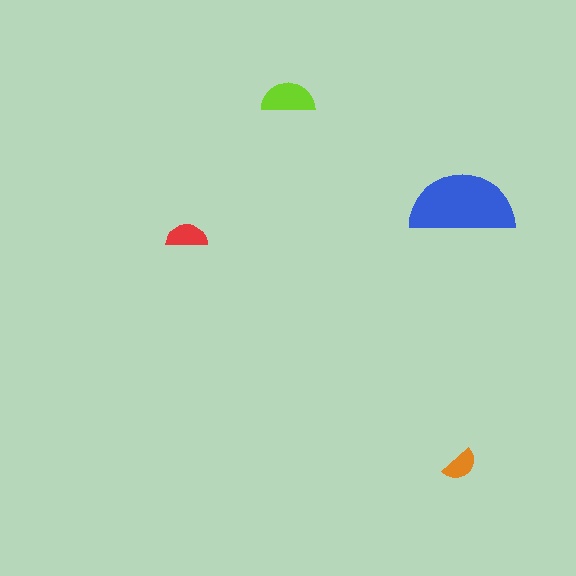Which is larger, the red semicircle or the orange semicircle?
The red one.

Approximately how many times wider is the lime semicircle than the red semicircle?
About 1.5 times wider.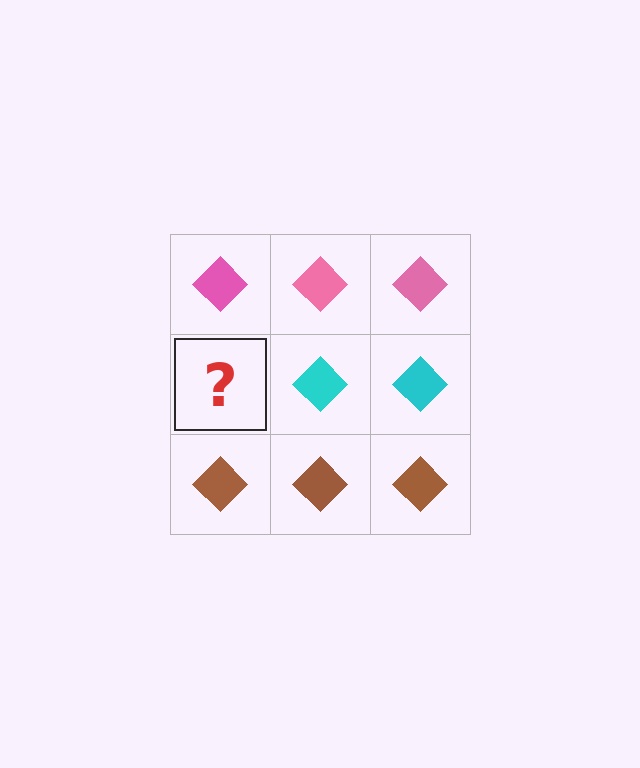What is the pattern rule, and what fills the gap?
The rule is that each row has a consistent color. The gap should be filled with a cyan diamond.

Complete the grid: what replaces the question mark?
The question mark should be replaced with a cyan diamond.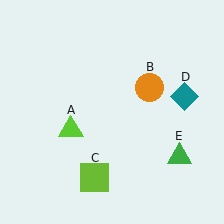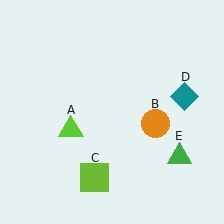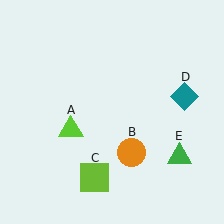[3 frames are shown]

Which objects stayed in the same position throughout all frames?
Lime triangle (object A) and lime square (object C) and teal diamond (object D) and green triangle (object E) remained stationary.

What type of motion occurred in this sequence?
The orange circle (object B) rotated clockwise around the center of the scene.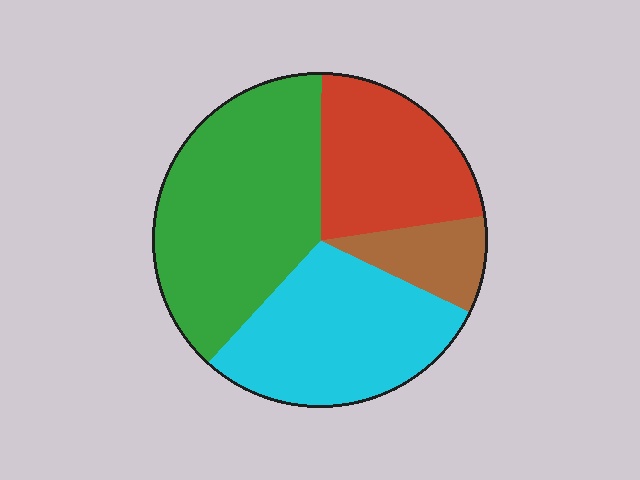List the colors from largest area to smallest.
From largest to smallest: green, cyan, red, brown.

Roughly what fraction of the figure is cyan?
Cyan covers 30% of the figure.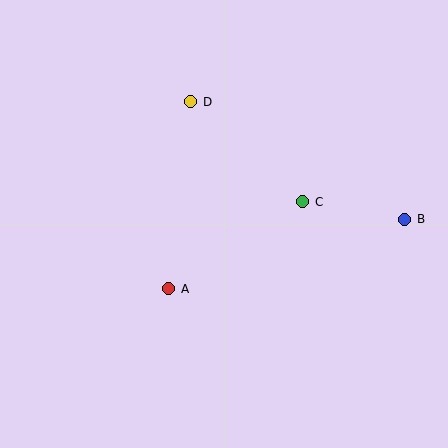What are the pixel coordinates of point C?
Point C is at (303, 202).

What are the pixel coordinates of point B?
Point B is at (405, 219).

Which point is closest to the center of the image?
Point C at (303, 202) is closest to the center.